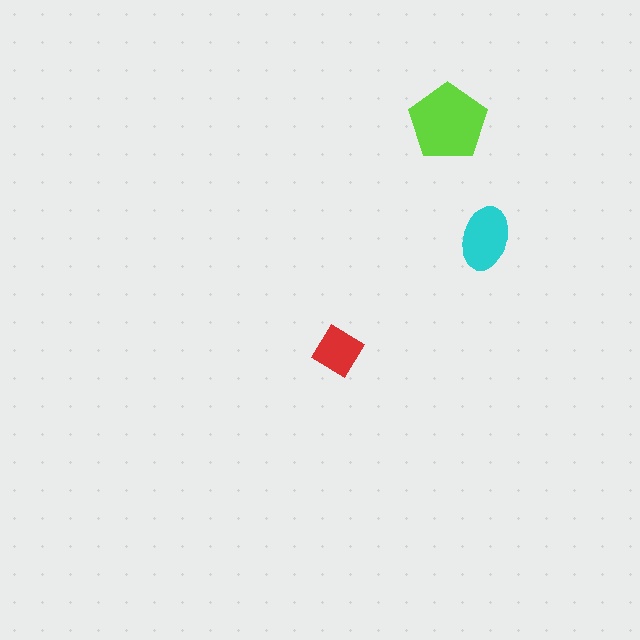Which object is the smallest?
The red diamond.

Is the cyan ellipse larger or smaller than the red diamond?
Larger.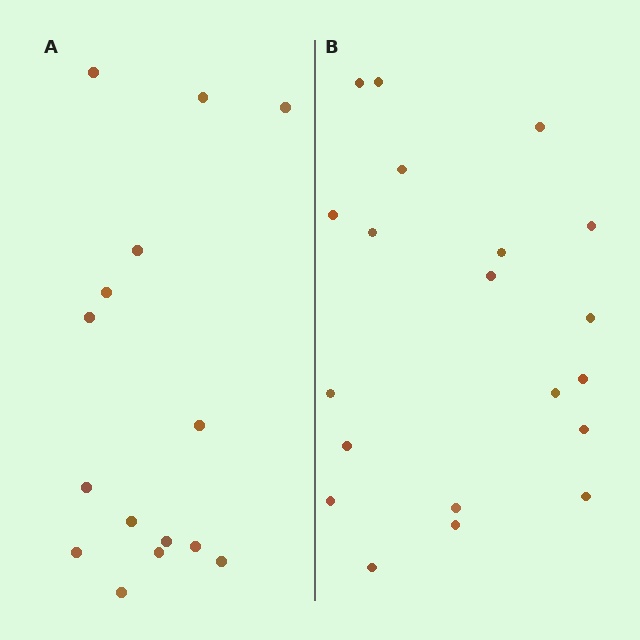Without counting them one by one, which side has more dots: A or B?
Region B (the right region) has more dots.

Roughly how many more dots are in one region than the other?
Region B has about 5 more dots than region A.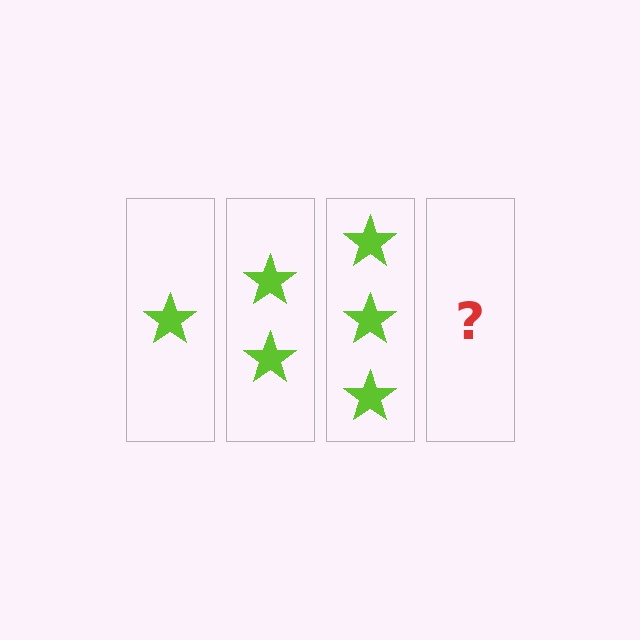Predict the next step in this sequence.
The next step is 4 stars.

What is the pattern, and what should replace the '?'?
The pattern is that each step adds one more star. The '?' should be 4 stars.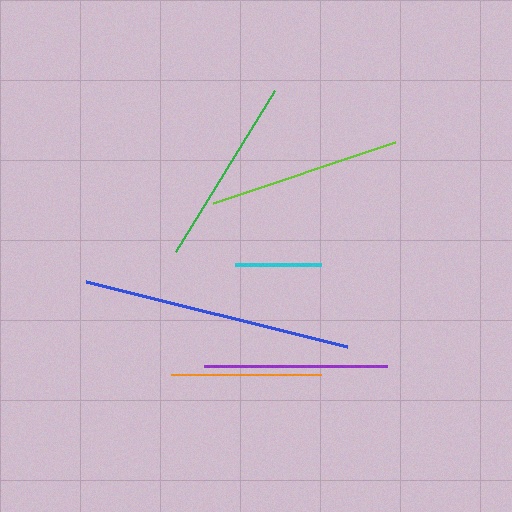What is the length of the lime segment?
The lime segment is approximately 191 pixels long.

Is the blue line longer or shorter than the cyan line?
The blue line is longer than the cyan line.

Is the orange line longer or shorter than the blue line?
The blue line is longer than the orange line.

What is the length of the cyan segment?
The cyan segment is approximately 85 pixels long.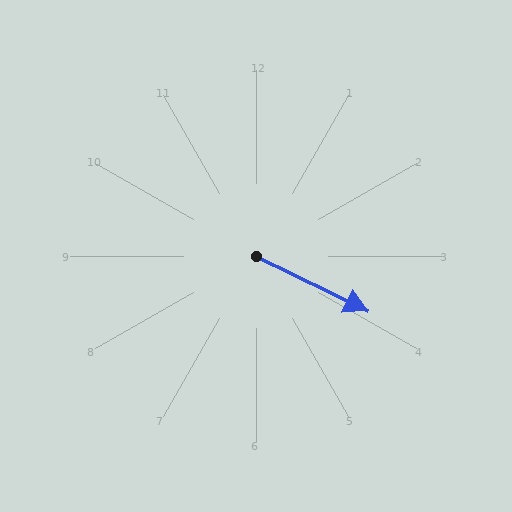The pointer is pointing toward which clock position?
Roughly 4 o'clock.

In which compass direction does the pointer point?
Southeast.